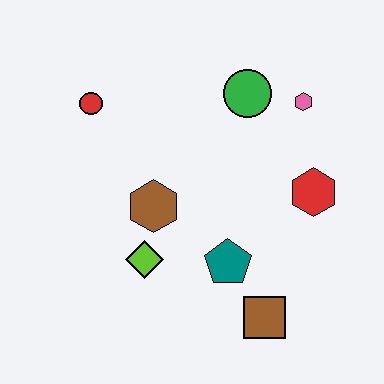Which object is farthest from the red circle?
The brown square is farthest from the red circle.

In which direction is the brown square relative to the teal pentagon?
The brown square is below the teal pentagon.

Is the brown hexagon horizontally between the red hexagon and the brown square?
No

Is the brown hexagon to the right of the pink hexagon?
No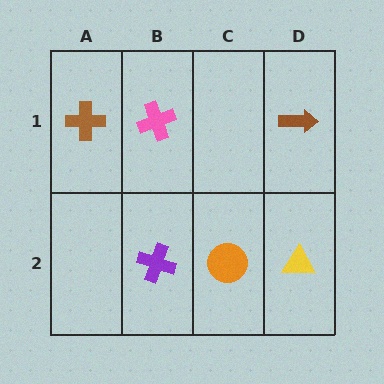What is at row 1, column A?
A brown cross.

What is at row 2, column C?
An orange circle.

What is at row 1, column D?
A brown arrow.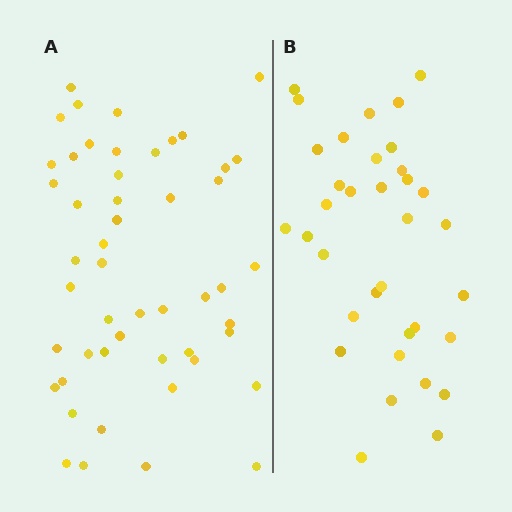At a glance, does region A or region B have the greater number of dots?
Region A (the left region) has more dots.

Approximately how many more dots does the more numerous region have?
Region A has approximately 15 more dots than region B.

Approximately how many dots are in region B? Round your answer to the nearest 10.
About 40 dots. (The exact count is 35, which rounds to 40.)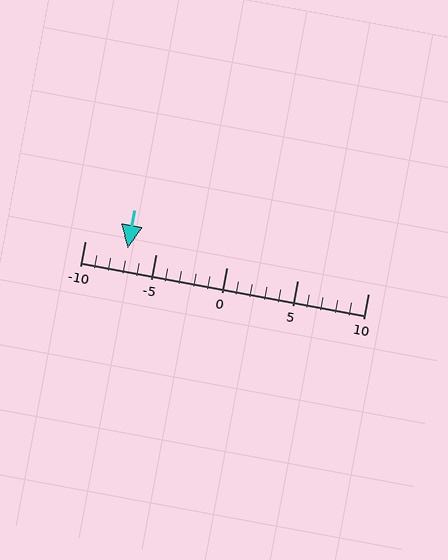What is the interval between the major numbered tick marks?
The major tick marks are spaced 5 units apart.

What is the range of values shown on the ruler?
The ruler shows values from -10 to 10.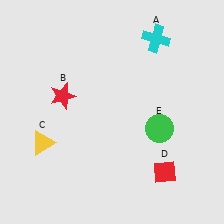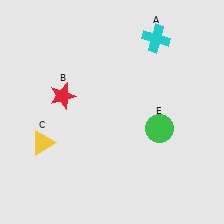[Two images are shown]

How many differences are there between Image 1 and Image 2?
There is 1 difference between the two images.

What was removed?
The red diamond (D) was removed in Image 2.